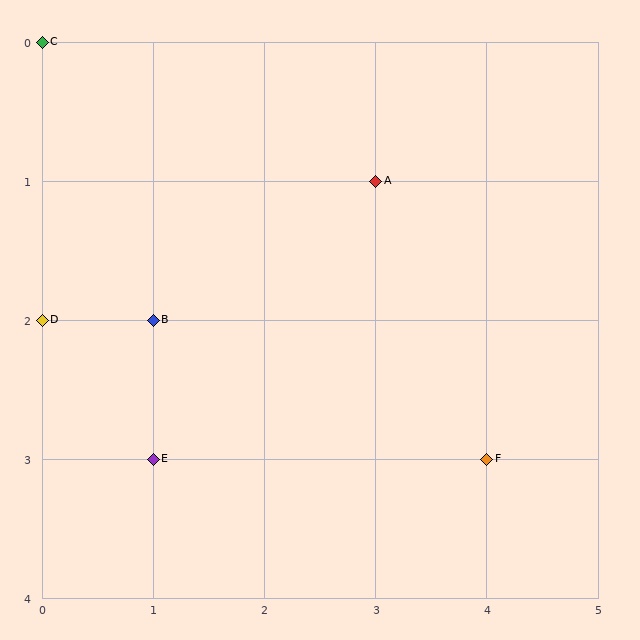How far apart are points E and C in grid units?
Points E and C are 1 column and 3 rows apart (about 3.2 grid units diagonally).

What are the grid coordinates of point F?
Point F is at grid coordinates (4, 3).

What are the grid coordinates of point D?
Point D is at grid coordinates (0, 2).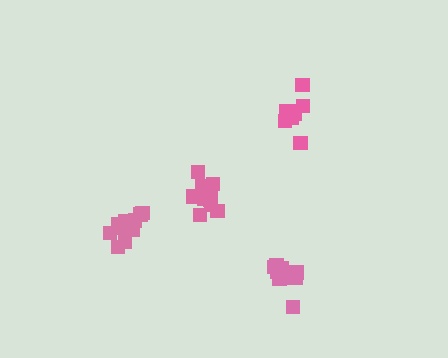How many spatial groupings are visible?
There are 4 spatial groupings.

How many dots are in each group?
Group 1: 13 dots, Group 2: 12 dots, Group 3: 12 dots, Group 4: 9 dots (46 total).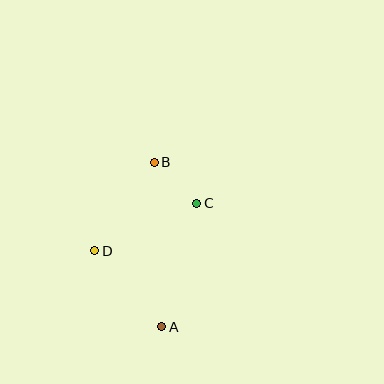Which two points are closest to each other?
Points B and C are closest to each other.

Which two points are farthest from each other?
Points A and B are farthest from each other.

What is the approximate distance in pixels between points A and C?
The distance between A and C is approximately 129 pixels.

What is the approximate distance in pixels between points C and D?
The distance between C and D is approximately 112 pixels.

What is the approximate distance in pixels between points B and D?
The distance between B and D is approximately 107 pixels.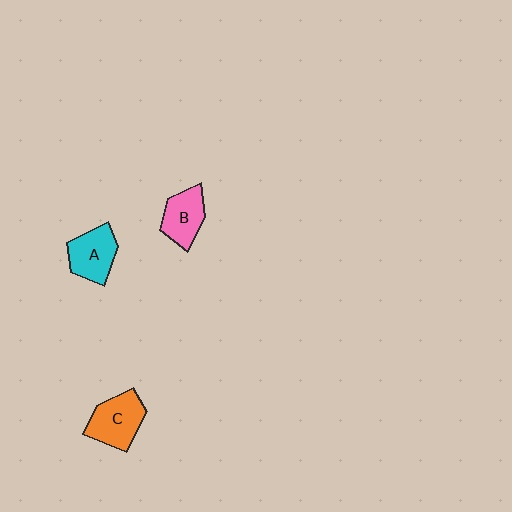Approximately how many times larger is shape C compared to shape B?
Approximately 1.2 times.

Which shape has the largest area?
Shape C (orange).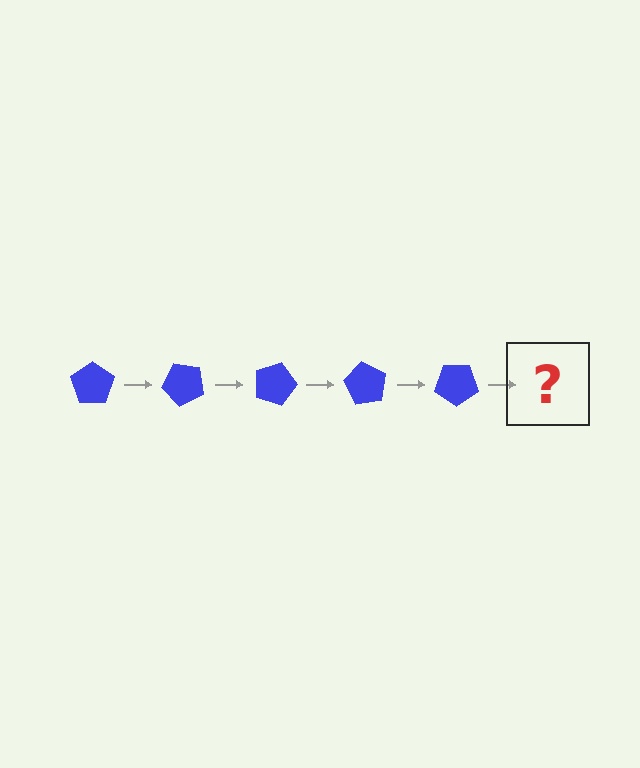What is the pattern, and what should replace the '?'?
The pattern is that the pentagon rotates 45 degrees each step. The '?' should be a blue pentagon rotated 225 degrees.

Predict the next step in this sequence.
The next step is a blue pentagon rotated 225 degrees.